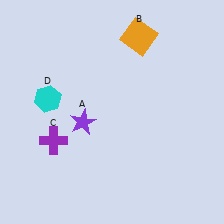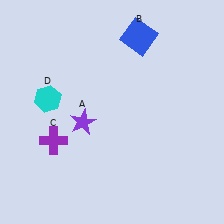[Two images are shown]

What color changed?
The square (B) changed from orange in Image 1 to blue in Image 2.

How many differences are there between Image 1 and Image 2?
There is 1 difference between the two images.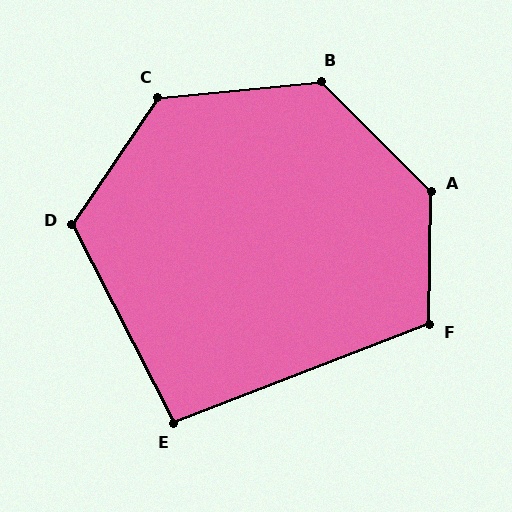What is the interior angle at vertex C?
Approximately 129 degrees (obtuse).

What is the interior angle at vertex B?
Approximately 129 degrees (obtuse).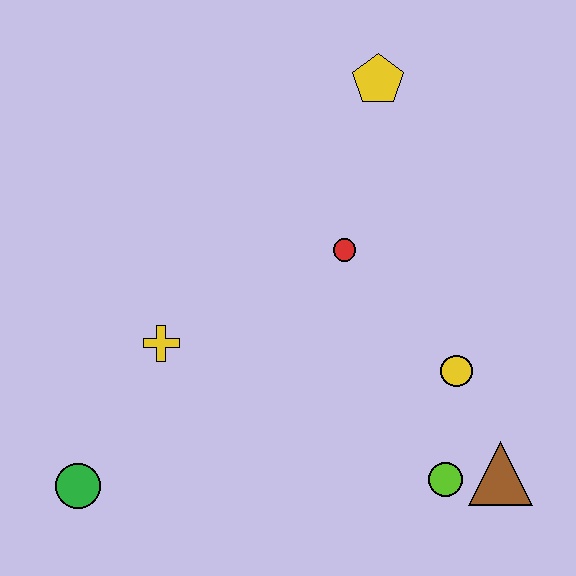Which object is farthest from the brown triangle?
The green circle is farthest from the brown triangle.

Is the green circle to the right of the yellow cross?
No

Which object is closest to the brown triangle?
The lime circle is closest to the brown triangle.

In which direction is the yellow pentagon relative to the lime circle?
The yellow pentagon is above the lime circle.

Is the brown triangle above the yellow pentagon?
No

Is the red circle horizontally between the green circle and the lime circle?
Yes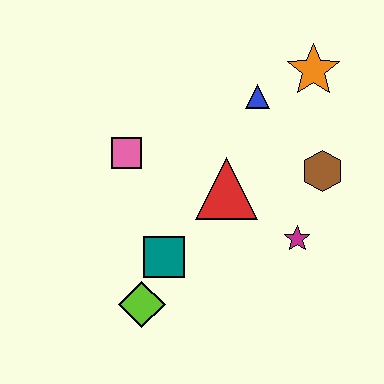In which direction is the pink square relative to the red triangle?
The pink square is to the left of the red triangle.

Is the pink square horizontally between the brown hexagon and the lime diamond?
No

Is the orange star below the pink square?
No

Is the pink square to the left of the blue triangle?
Yes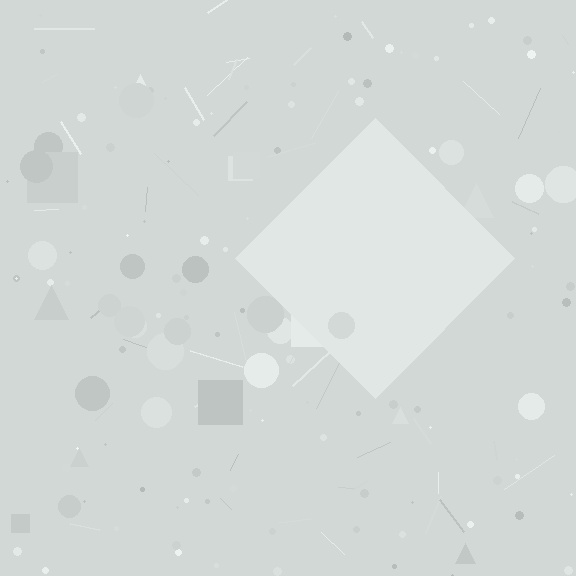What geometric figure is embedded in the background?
A diamond is embedded in the background.